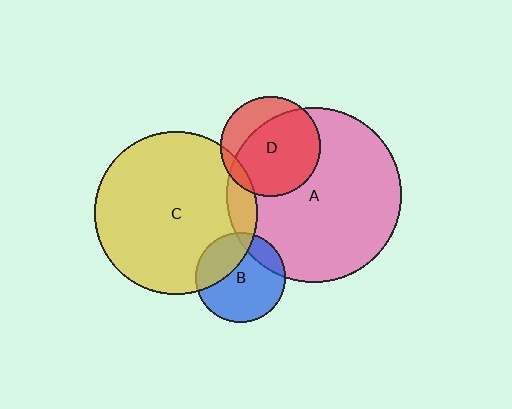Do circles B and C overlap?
Yes.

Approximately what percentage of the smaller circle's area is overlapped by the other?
Approximately 30%.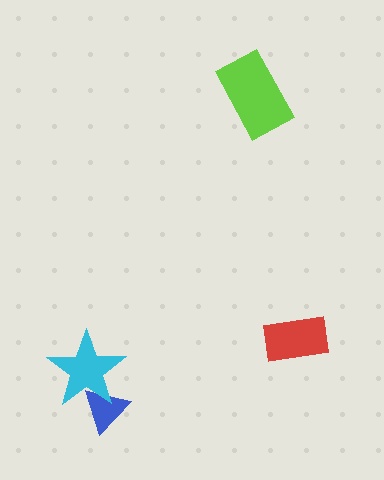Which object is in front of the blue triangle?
The cyan star is in front of the blue triangle.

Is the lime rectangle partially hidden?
No, no other shape covers it.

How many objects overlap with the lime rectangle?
0 objects overlap with the lime rectangle.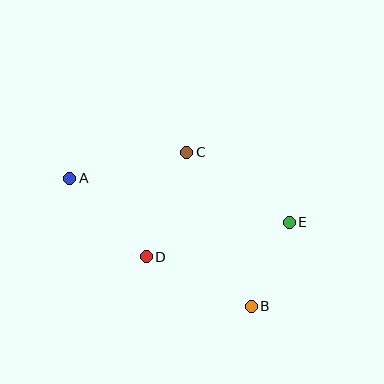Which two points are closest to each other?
Points B and E are closest to each other.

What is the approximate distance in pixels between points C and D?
The distance between C and D is approximately 112 pixels.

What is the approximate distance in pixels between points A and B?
The distance between A and B is approximately 222 pixels.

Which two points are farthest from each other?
Points A and E are farthest from each other.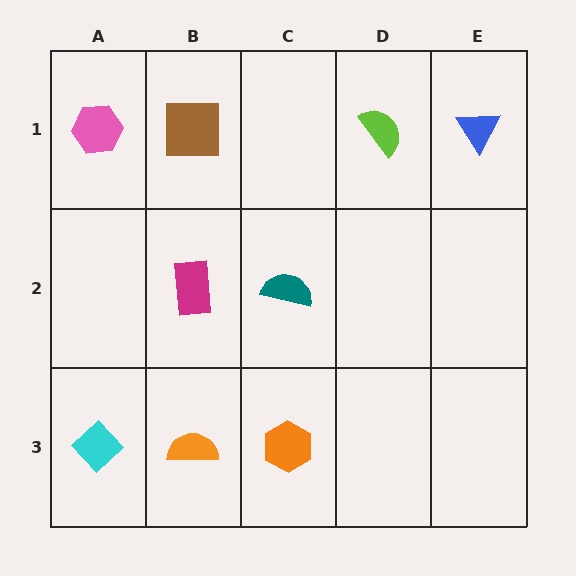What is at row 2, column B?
A magenta rectangle.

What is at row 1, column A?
A pink hexagon.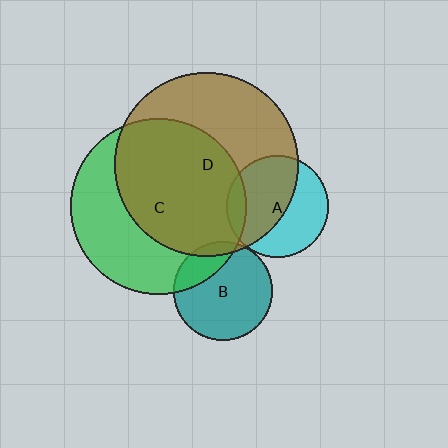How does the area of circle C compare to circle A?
Approximately 3.0 times.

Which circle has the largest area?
Circle D (brown).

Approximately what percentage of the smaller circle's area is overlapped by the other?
Approximately 5%.